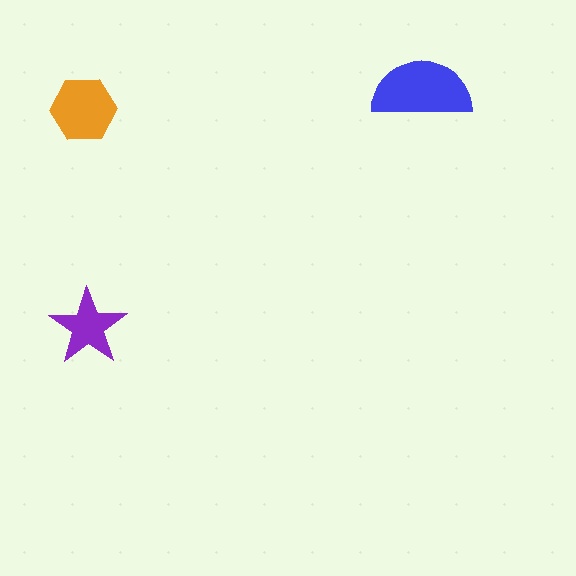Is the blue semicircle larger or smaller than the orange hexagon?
Larger.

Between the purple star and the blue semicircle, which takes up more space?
The blue semicircle.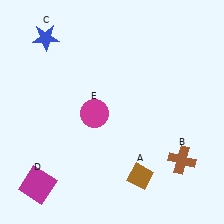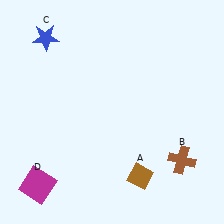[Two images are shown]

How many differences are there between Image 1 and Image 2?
There is 1 difference between the two images.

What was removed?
The magenta circle (E) was removed in Image 2.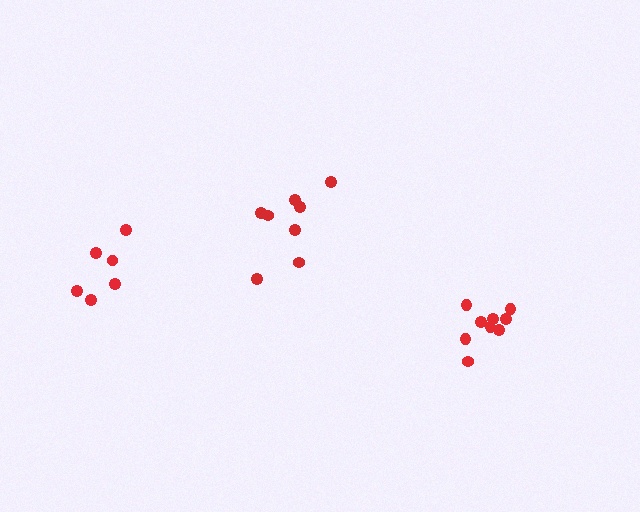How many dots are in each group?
Group 1: 9 dots, Group 2: 8 dots, Group 3: 6 dots (23 total).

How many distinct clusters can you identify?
There are 3 distinct clusters.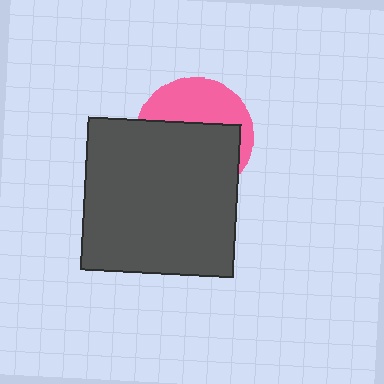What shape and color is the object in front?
The object in front is a dark gray square.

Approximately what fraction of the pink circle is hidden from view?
Roughly 61% of the pink circle is hidden behind the dark gray square.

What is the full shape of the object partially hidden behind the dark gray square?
The partially hidden object is a pink circle.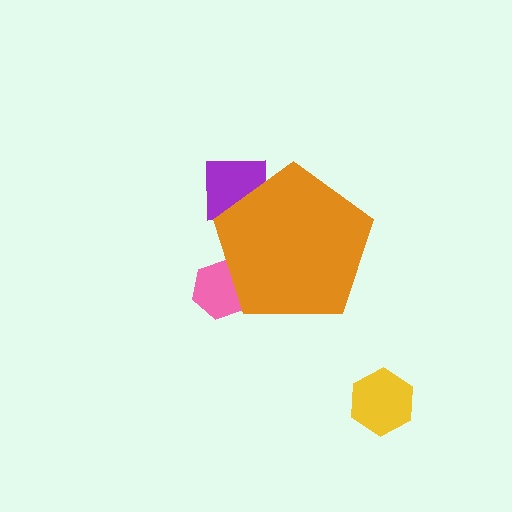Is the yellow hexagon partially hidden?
No, the yellow hexagon is fully visible.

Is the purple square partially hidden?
Yes, the purple square is partially hidden behind the orange pentagon.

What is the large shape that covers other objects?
An orange pentagon.